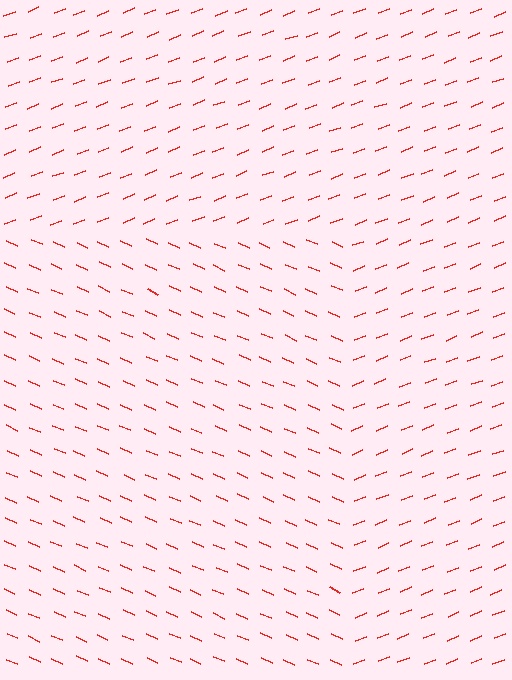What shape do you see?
I see a rectangle.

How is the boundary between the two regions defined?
The boundary is defined purely by a change in line orientation (approximately 45 degrees difference). All lines are the same color and thickness.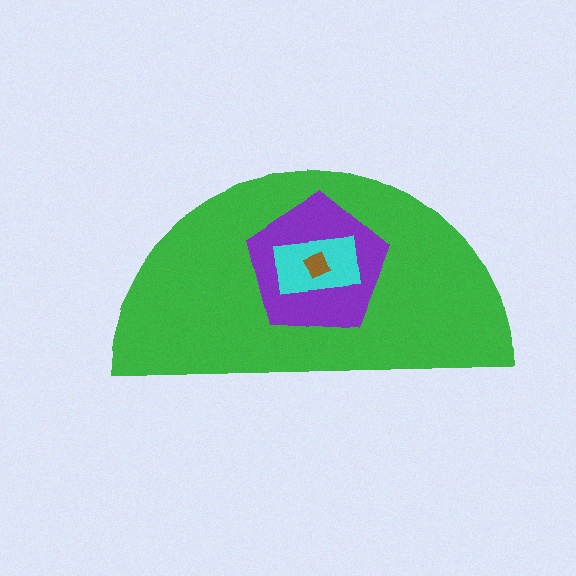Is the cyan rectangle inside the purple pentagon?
Yes.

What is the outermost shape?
The green semicircle.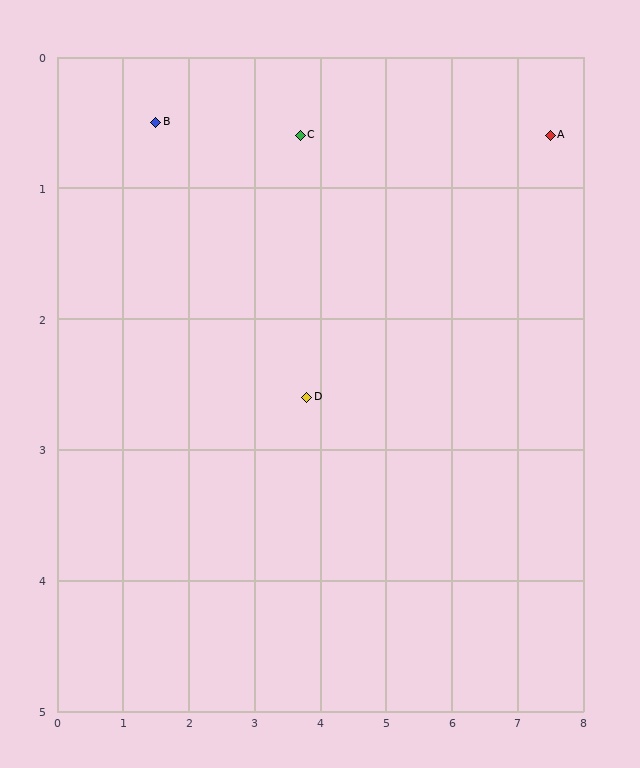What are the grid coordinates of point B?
Point B is at approximately (1.5, 0.5).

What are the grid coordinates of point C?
Point C is at approximately (3.7, 0.6).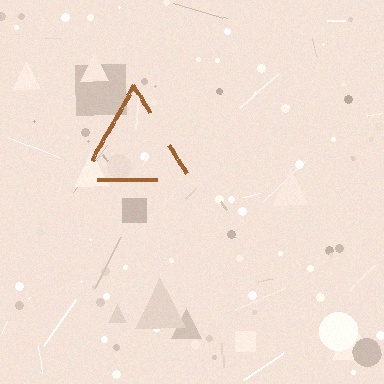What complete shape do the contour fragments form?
The contour fragments form a triangle.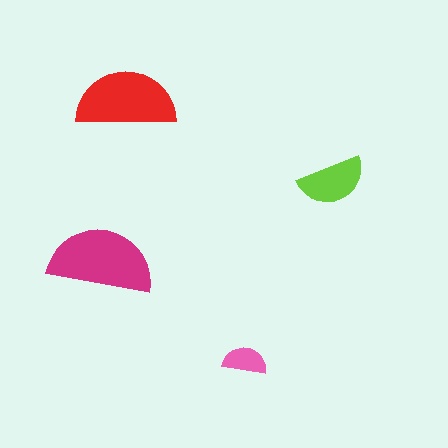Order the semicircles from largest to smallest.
the magenta one, the red one, the lime one, the pink one.